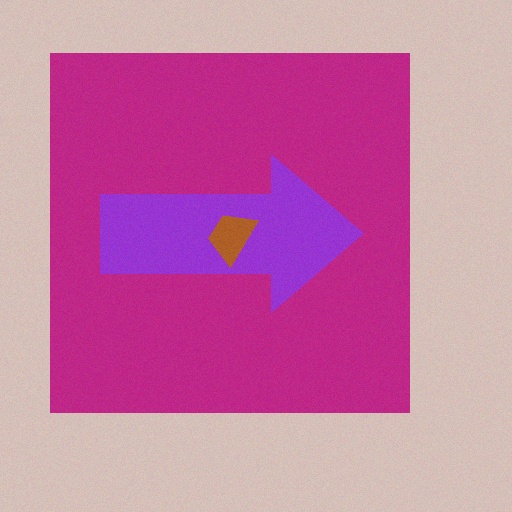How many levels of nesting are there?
3.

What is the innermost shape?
The brown trapezoid.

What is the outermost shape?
The magenta square.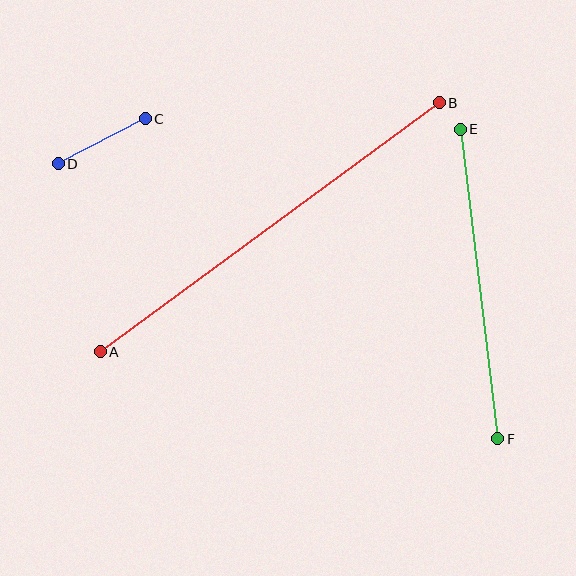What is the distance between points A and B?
The distance is approximately 420 pixels.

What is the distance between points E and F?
The distance is approximately 312 pixels.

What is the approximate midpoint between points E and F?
The midpoint is at approximately (479, 284) pixels.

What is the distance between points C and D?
The distance is approximately 98 pixels.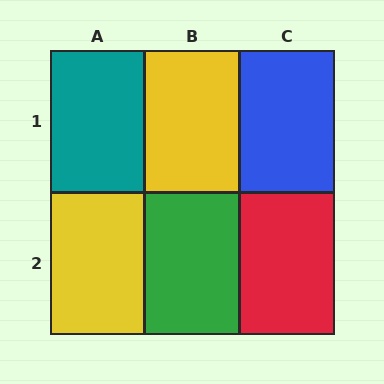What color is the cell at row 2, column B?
Green.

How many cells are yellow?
2 cells are yellow.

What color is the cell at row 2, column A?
Yellow.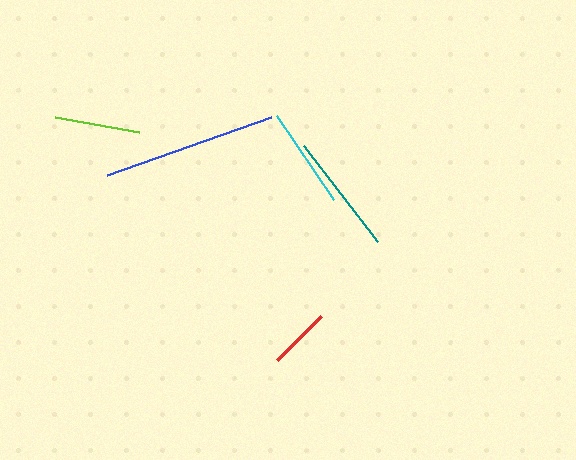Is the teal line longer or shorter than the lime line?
The teal line is longer than the lime line.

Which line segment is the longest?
The blue line is the longest at approximately 173 pixels.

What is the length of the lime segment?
The lime segment is approximately 85 pixels long.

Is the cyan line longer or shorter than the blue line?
The blue line is longer than the cyan line.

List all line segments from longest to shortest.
From longest to shortest: blue, teal, cyan, lime, red.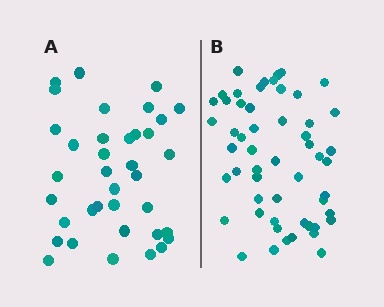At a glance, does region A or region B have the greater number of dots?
Region B (the right region) has more dots.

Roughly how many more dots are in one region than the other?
Region B has approximately 15 more dots than region A.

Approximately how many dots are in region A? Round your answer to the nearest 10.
About 40 dots. (The exact count is 37, which rounds to 40.)